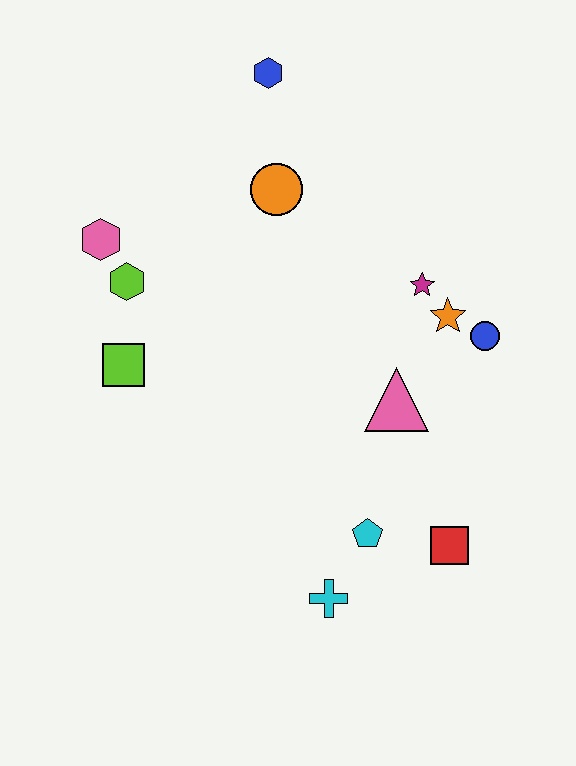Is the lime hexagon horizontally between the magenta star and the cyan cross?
No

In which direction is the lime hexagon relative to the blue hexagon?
The lime hexagon is below the blue hexagon.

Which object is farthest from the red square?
The blue hexagon is farthest from the red square.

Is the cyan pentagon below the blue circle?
Yes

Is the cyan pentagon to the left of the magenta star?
Yes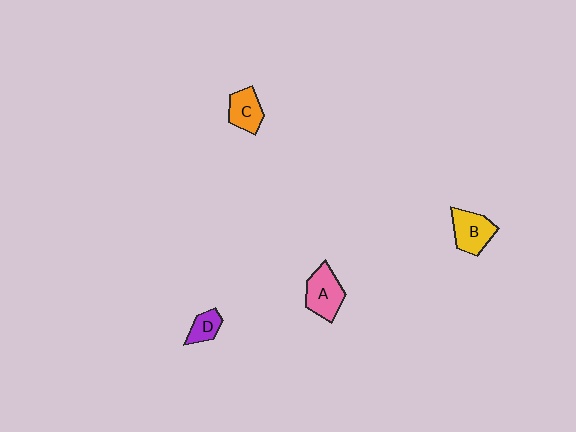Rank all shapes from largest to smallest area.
From largest to smallest: A (pink), B (yellow), C (orange), D (purple).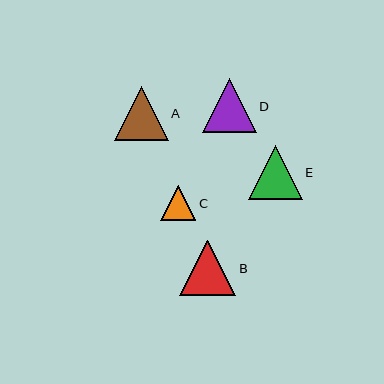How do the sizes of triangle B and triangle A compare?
Triangle B and triangle A are approximately the same size.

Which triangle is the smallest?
Triangle C is the smallest with a size of approximately 35 pixels.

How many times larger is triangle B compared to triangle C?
Triangle B is approximately 1.6 times the size of triangle C.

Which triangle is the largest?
Triangle B is the largest with a size of approximately 56 pixels.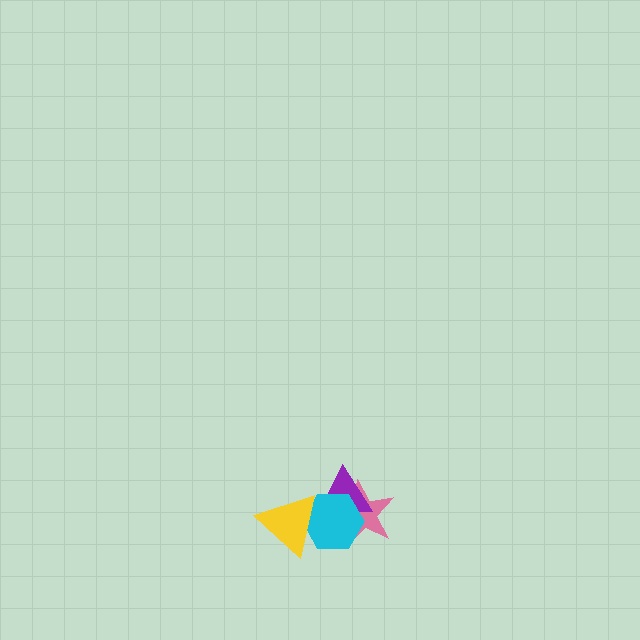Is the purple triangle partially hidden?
Yes, it is partially covered by another shape.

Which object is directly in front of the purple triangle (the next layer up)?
The cyan hexagon is directly in front of the purple triangle.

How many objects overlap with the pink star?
2 objects overlap with the pink star.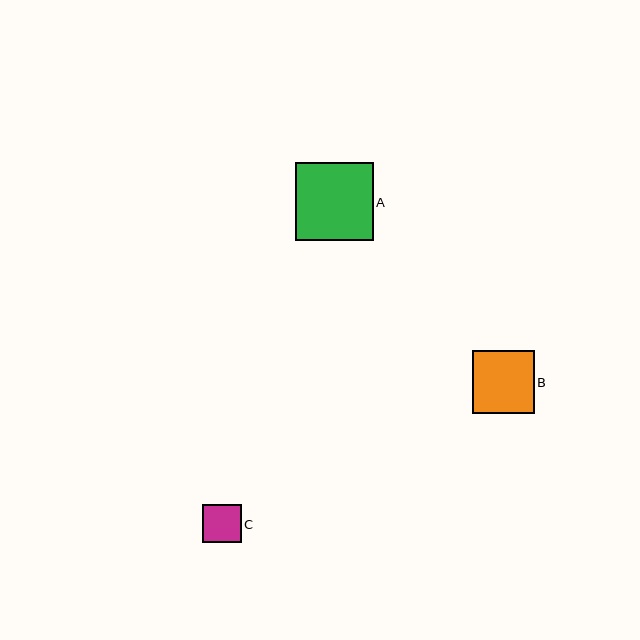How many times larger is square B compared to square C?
Square B is approximately 1.6 times the size of square C.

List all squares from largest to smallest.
From largest to smallest: A, B, C.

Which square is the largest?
Square A is the largest with a size of approximately 77 pixels.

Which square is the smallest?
Square C is the smallest with a size of approximately 39 pixels.